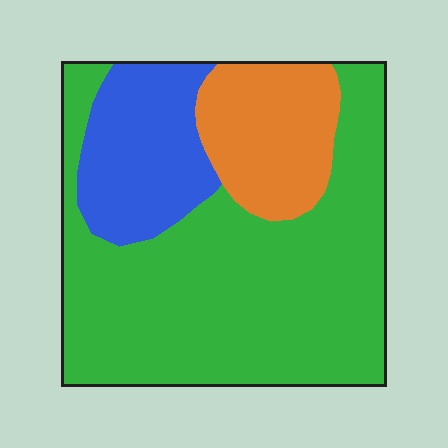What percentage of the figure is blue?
Blue takes up about one fifth (1/5) of the figure.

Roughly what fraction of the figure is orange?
Orange covers around 20% of the figure.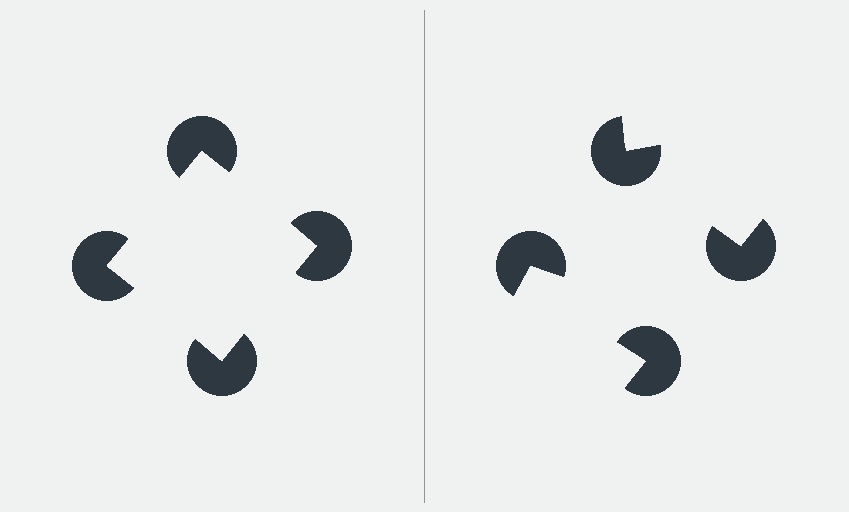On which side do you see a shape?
An illusory square appears on the left side. On the right side the wedge cuts are rotated, so no coherent shape forms.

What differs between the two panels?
The pac-man discs are positioned identically on both sides; only the wedge orientations differ. On the left they align to a square; on the right they are misaligned.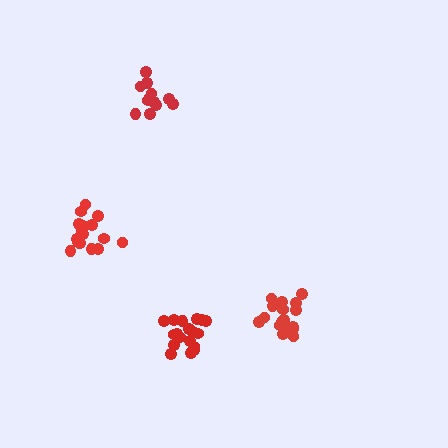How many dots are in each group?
Group 1: 12 dots, Group 2: 17 dots, Group 3: 18 dots, Group 4: 17 dots (64 total).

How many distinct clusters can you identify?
There are 4 distinct clusters.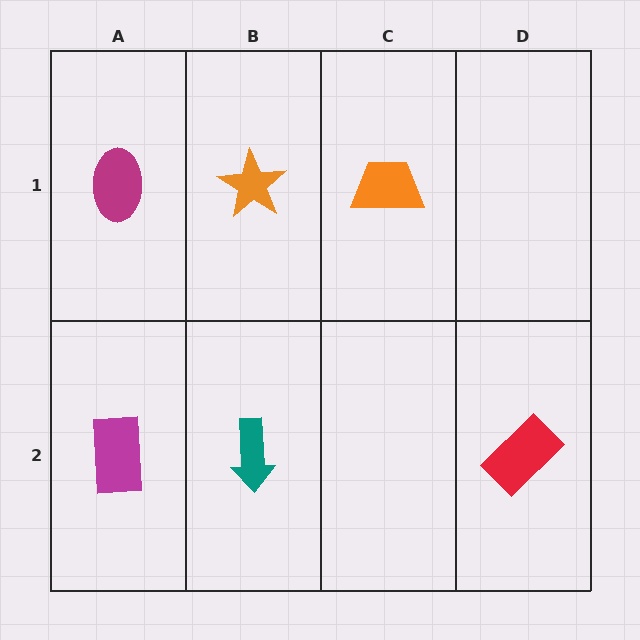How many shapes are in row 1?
3 shapes.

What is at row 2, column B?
A teal arrow.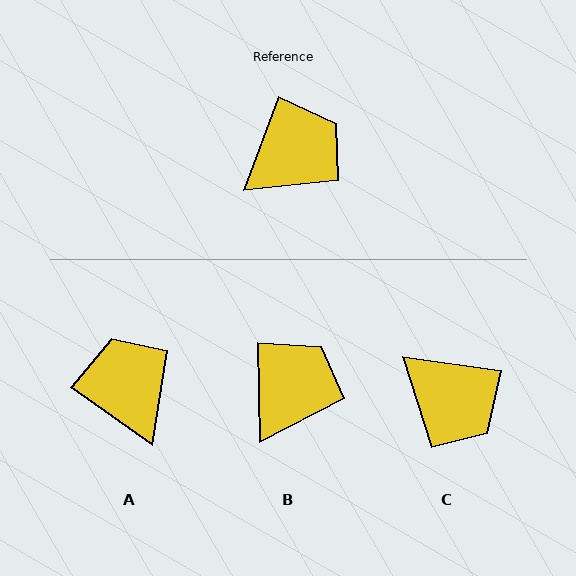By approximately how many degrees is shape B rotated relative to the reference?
Approximately 21 degrees counter-clockwise.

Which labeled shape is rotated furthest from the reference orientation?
C, about 78 degrees away.